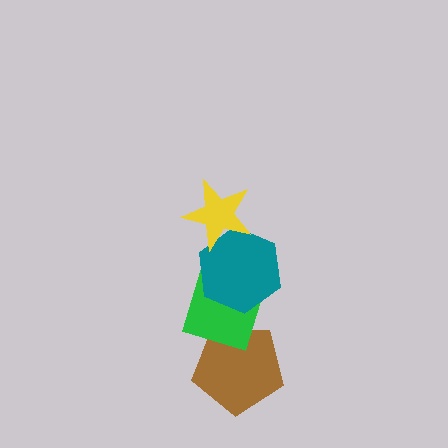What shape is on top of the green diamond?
The teal hexagon is on top of the green diamond.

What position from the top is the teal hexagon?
The teal hexagon is 2nd from the top.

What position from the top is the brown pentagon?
The brown pentagon is 4th from the top.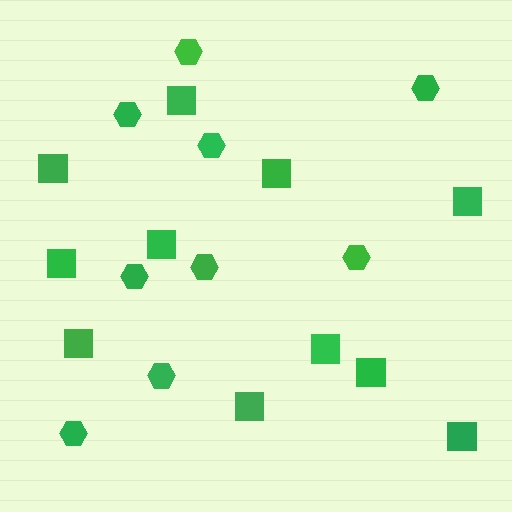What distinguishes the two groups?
There are 2 groups: one group of hexagons (9) and one group of squares (11).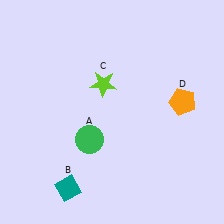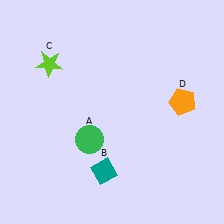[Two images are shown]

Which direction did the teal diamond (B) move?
The teal diamond (B) moved right.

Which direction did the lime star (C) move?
The lime star (C) moved left.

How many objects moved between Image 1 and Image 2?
2 objects moved between the two images.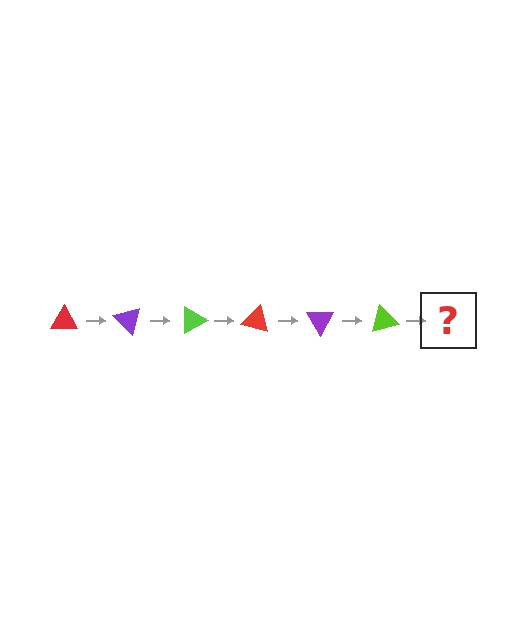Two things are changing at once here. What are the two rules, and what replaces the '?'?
The two rules are that it rotates 45 degrees each step and the color cycles through red, purple, and lime. The '?' should be a red triangle, rotated 270 degrees from the start.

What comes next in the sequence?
The next element should be a red triangle, rotated 270 degrees from the start.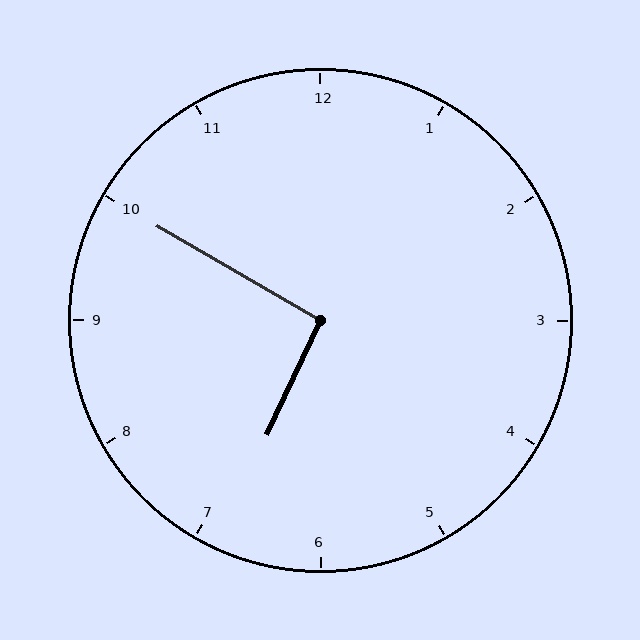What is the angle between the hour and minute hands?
Approximately 95 degrees.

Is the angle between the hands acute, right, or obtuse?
It is right.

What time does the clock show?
6:50.